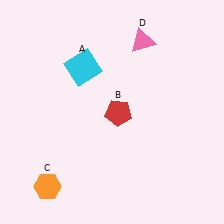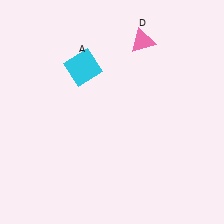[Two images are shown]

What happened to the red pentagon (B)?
The red pentagon (B) was removed in Image 2. It was in the bottom-right area of Image 1.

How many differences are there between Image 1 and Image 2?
There are 2 differences between the two images.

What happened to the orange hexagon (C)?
The orange hexagon (C) was removed in Image 2. It was in the bottom-left area of Image 1.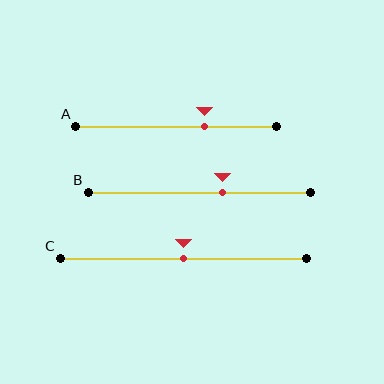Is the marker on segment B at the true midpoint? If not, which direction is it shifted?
No, the marker on segment B is shifted to the right by about 10% of the segment length.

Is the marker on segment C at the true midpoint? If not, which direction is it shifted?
Yes, the marker on segment C is at the true midpoint.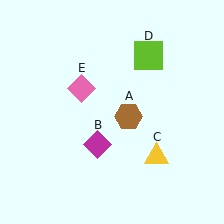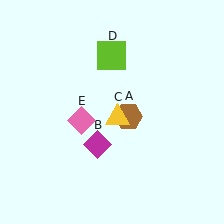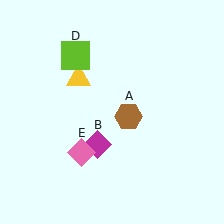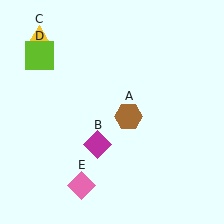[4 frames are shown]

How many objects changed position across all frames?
3 objects changed position: yellow triangle (object C), lime square (object D), pink diamond (object E).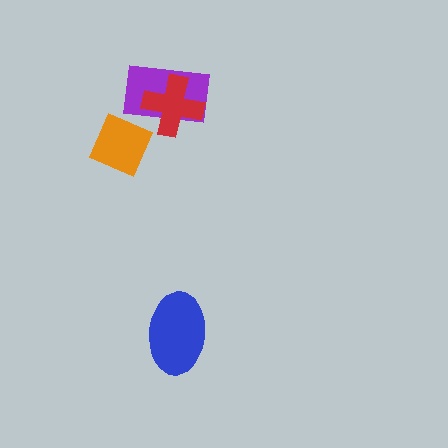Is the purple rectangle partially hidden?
Yes, it is partially covered by another shape.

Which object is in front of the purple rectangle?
The red cross is in front of the purple rectangle.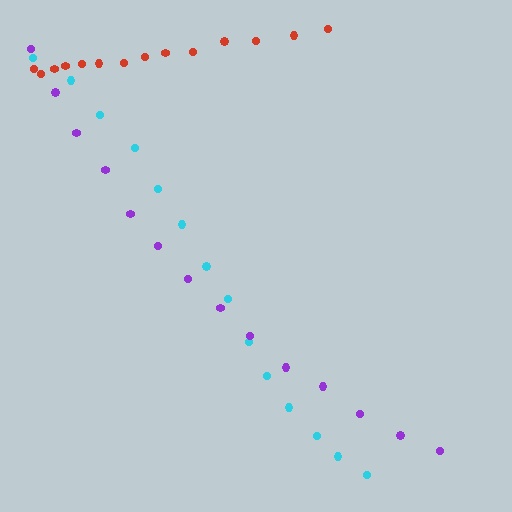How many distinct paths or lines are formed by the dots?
There are 3 distinct paths.